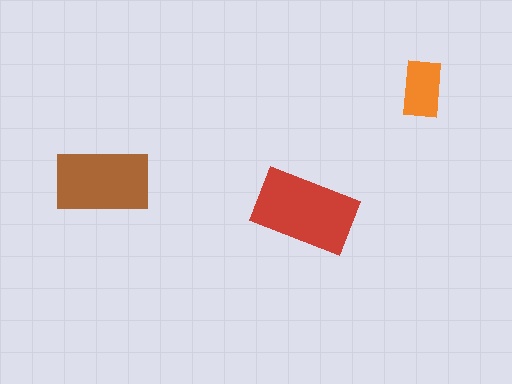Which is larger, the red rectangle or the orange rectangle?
The red one.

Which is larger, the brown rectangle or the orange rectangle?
The brown one.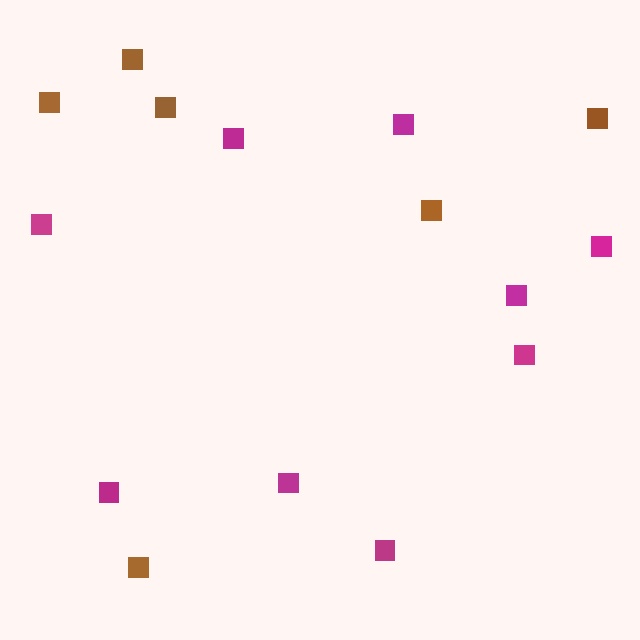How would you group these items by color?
There are 2 groups: one group of brown squares (6) and one group of magenta squares (9).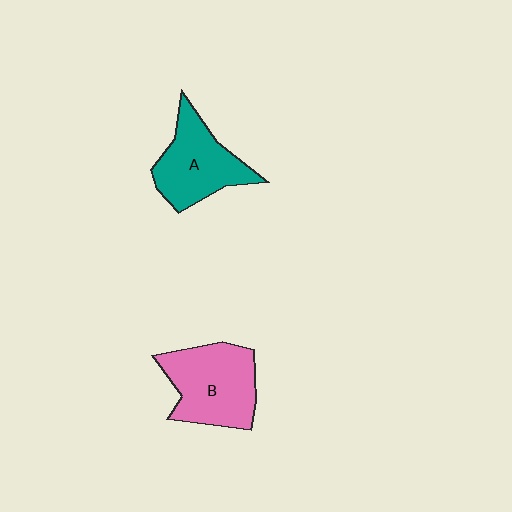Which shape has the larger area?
Shape B (pink).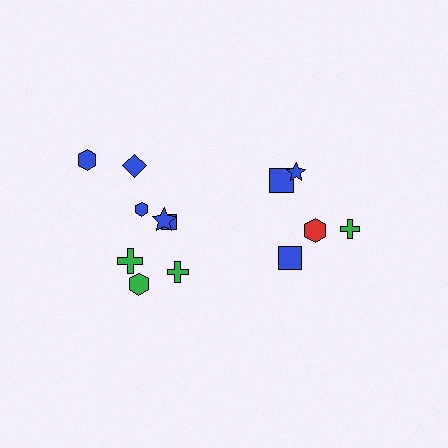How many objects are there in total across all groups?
There are 13 objects.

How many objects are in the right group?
There are 5 objects.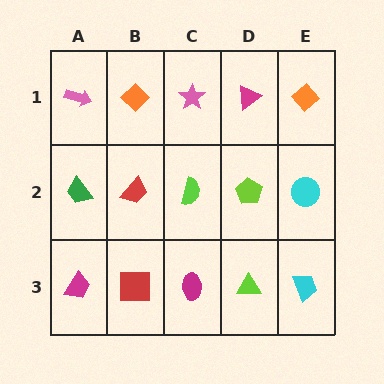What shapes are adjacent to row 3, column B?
A red trapezoid (row 2, column B), a magenta trapezoid (row 3, column A), a magenta ellipse (row 3, column C).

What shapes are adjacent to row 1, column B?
A red trapezoid (row 2, column B), a pink arrow (row 1, column A), a pink star (row 1, column C).